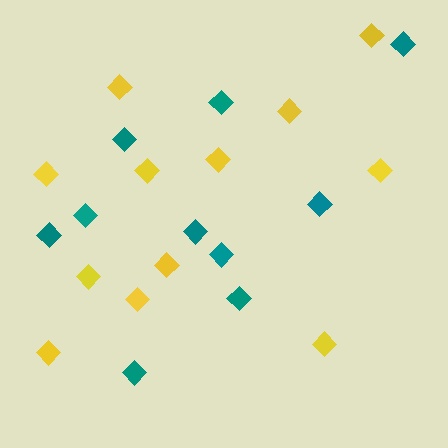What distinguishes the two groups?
There are 2 groups: one group of yellow diamonds (12) and one group of teal diamonds (10).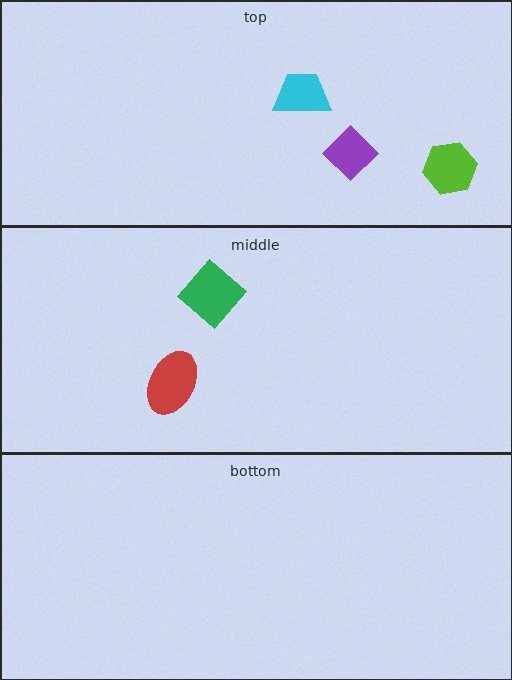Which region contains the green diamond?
The middle region.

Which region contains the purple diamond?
The top region.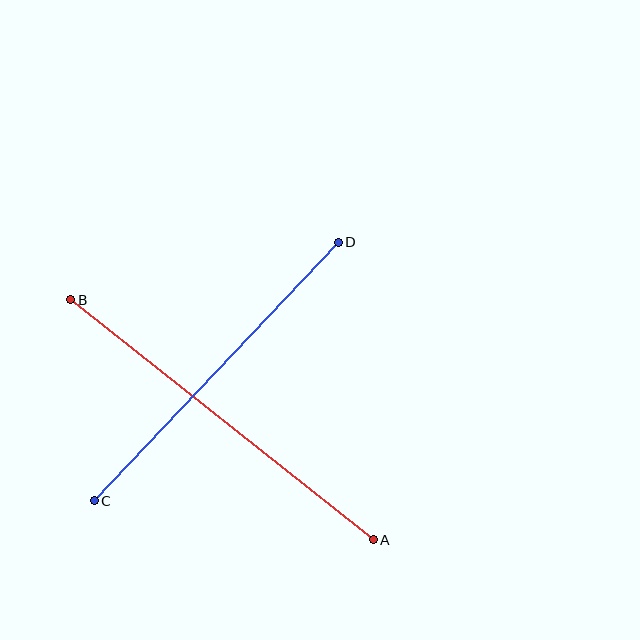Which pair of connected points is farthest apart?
Points A and B are farthest apart.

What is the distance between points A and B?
The distance is approximately 386 pixels.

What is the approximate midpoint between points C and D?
The midpoint is at approximately (216, 372) pixels.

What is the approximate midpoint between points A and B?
The midpoint is at approximately (222, 420) pixels.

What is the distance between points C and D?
The distance is approximately 355 pixels.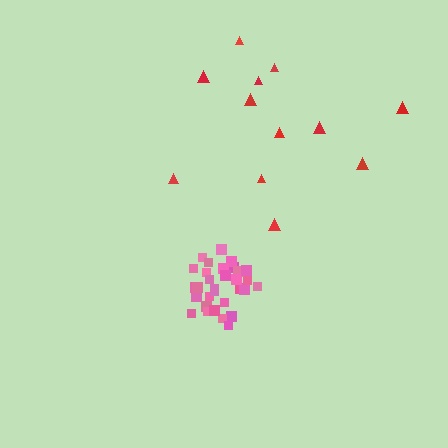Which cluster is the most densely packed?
Pink.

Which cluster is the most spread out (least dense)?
Red.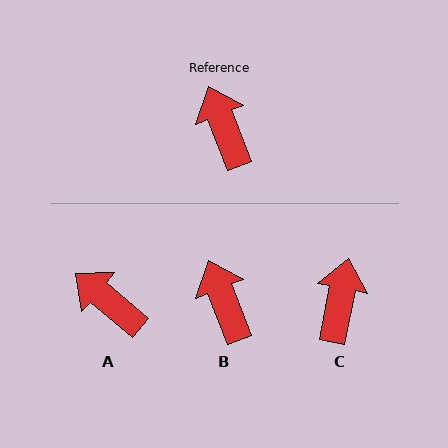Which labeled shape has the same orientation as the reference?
B.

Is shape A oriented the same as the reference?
No, it is off by about 28 degrees.